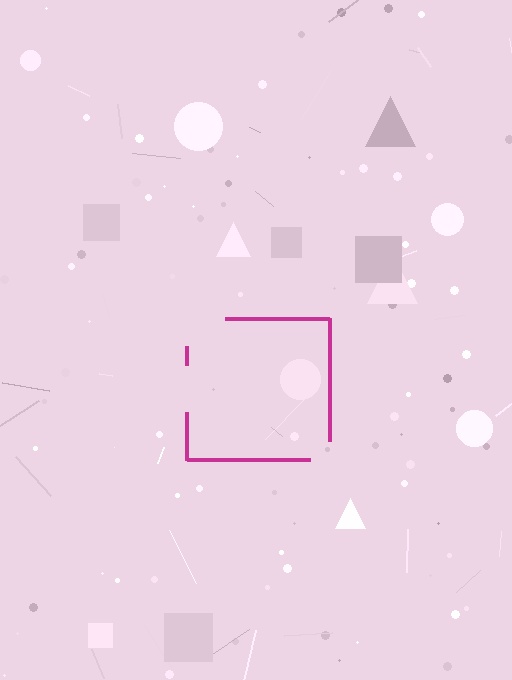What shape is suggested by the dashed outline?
The dashed outline suggests a square.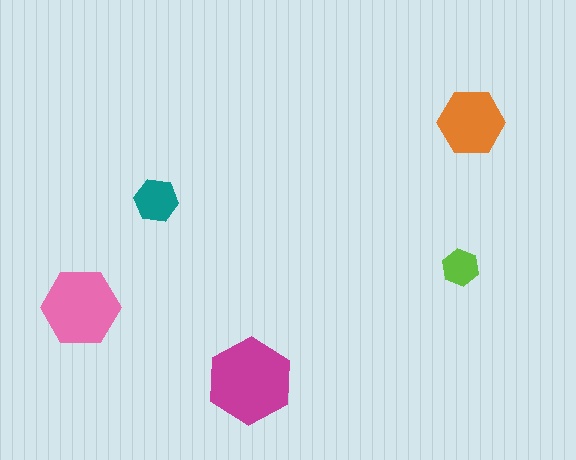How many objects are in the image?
There are 5 objects in the image.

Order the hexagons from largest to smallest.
the magenta one, the pink one, the orange one, the teal one, the lime one.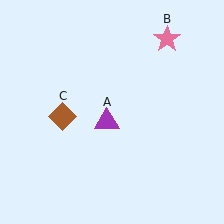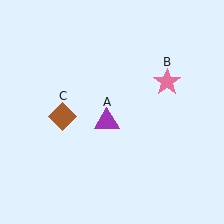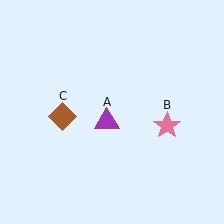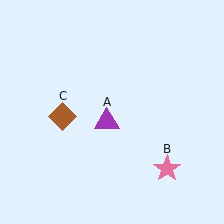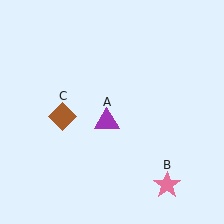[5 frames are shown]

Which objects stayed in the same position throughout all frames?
Purple triangle (object A) and brown diamond (object C) remained stationary.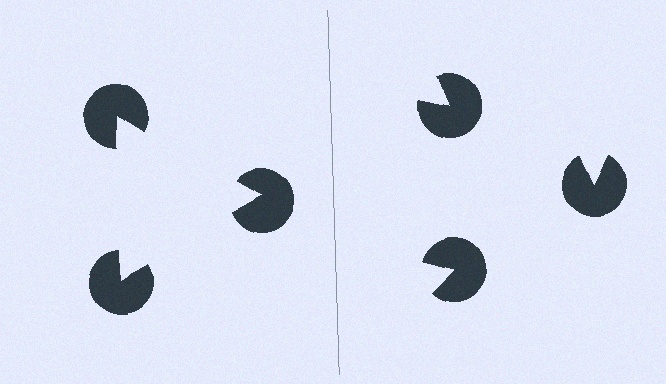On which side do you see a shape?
An illusory triangle appears on the left side. On the right side the wedge cuts are rotated, so no coherent shape forms.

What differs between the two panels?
The pac-man discs are positioned identically on both sides; only the wedge orientations differ. On the left they align to a triangle; on the right they are misaligned.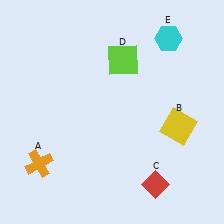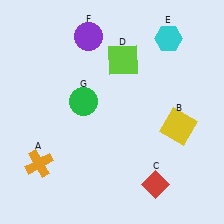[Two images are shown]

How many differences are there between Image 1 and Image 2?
There are 2 differences between the two images.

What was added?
A purple circle (F), a green circle (G) were added in Image 2.